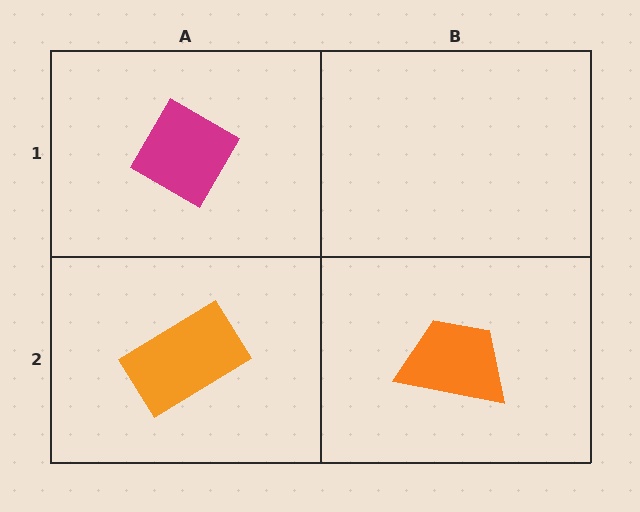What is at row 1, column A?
A magenta diamond.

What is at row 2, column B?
An orange trapezoid.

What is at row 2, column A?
An orange rectangle.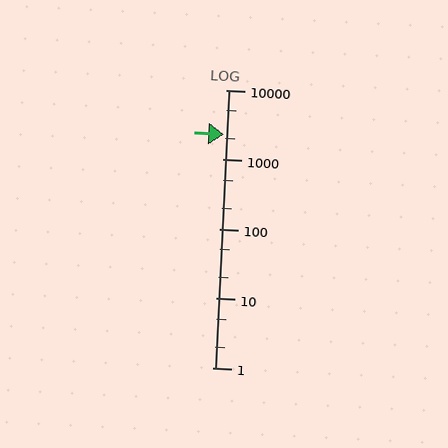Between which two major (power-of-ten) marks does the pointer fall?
The pointer is between 1000 and 10000.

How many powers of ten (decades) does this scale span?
The scale spans 4 decades, from 1 to 10000.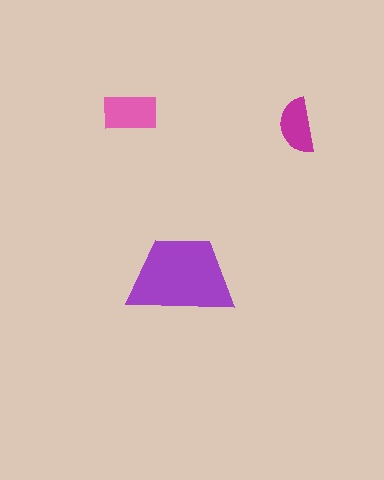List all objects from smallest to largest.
The magenta semicircle, the pink rectangle, the purple trapezoid.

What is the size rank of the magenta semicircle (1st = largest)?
3rd.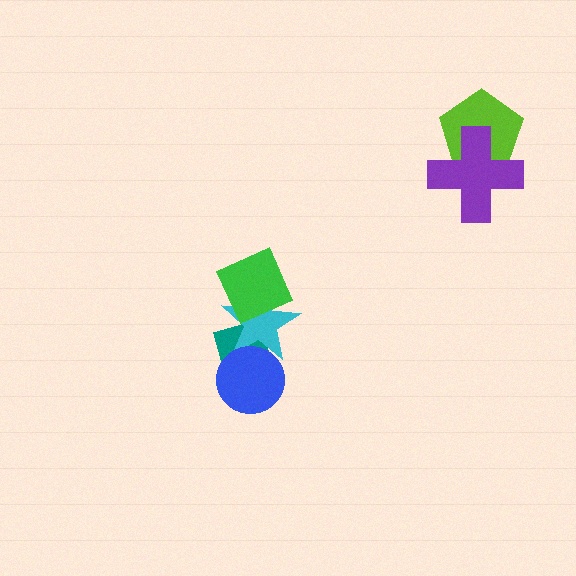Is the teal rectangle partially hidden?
Yes, it is partially covered by another shape.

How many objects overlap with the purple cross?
1 object overlaps with the purple cross.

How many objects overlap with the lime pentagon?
1 object overlaps with the lime pentagon.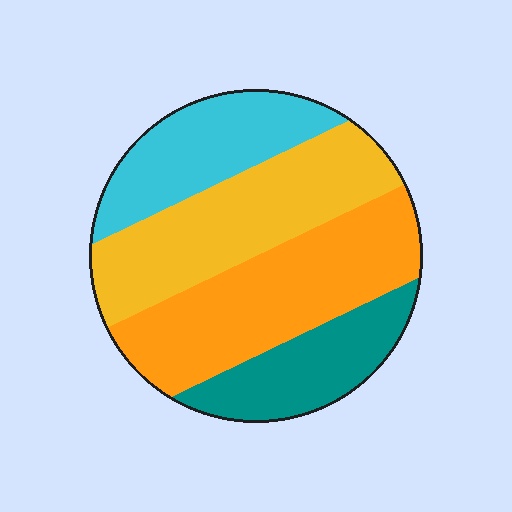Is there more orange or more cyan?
Orange.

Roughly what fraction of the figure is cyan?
Cyan covers around 20% of the figure.